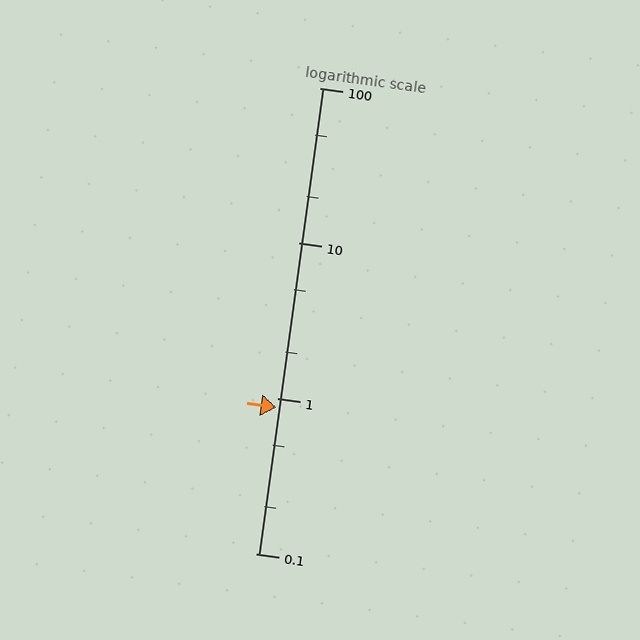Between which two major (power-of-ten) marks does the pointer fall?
The pointer is between 0.1 and 1.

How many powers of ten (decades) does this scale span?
The scale spans 3 decades, from 0.1 to 100.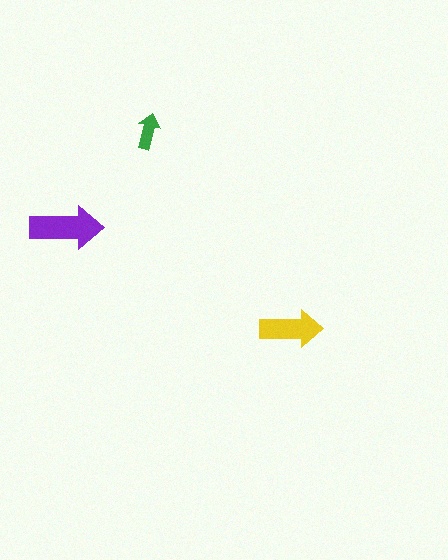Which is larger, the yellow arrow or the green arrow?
The yellow one.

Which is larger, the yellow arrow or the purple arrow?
The purple one.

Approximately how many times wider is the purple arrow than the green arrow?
About 2 times wider.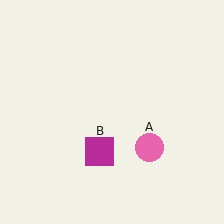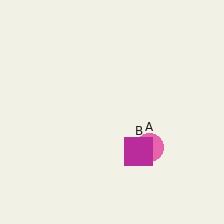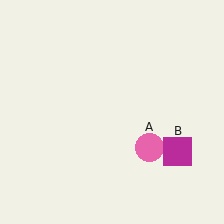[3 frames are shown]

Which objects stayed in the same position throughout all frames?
Pink circle (object A) remained stationary.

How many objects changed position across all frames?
1 object changed position: magenta square (object B).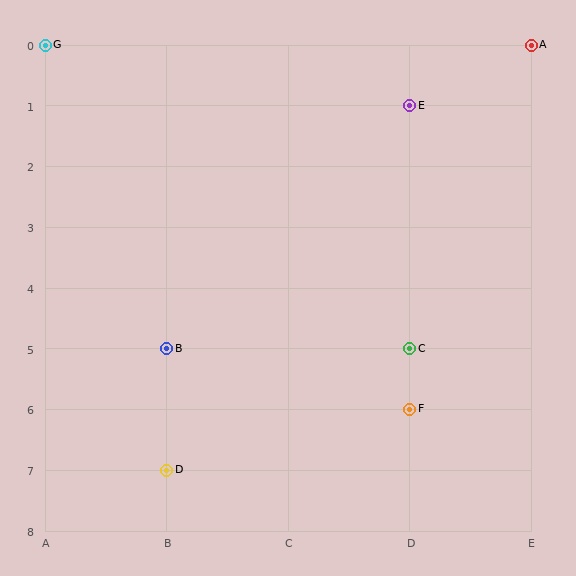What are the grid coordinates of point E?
Point E is at grid coordinates (D, 1).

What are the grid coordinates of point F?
Point F is at grid coordinates (D, 6).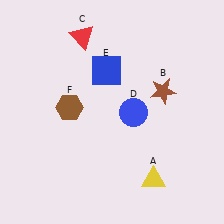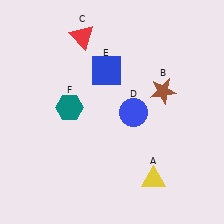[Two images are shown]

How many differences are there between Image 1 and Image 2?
There is 1 difference between the two images.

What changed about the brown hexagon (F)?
In Image 1, F is brown. In Image 2, it changed to teal.